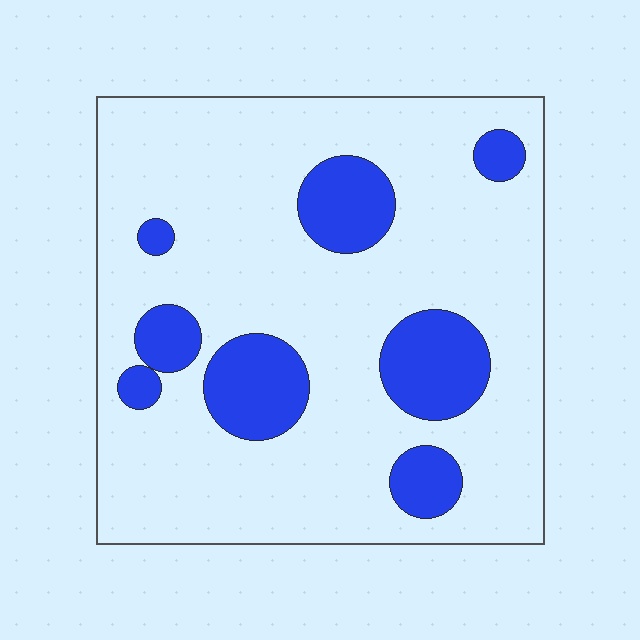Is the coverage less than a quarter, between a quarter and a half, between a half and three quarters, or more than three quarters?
Less than a quarter.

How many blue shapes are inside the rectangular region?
8.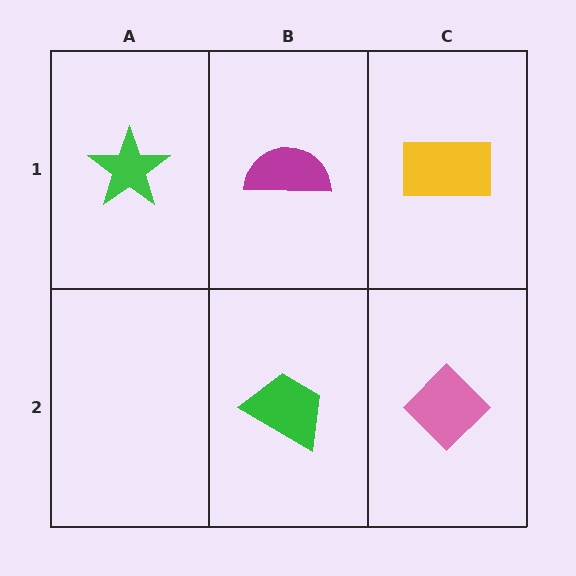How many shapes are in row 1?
3 shapes.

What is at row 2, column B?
A green trapezoid.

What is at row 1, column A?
A green star.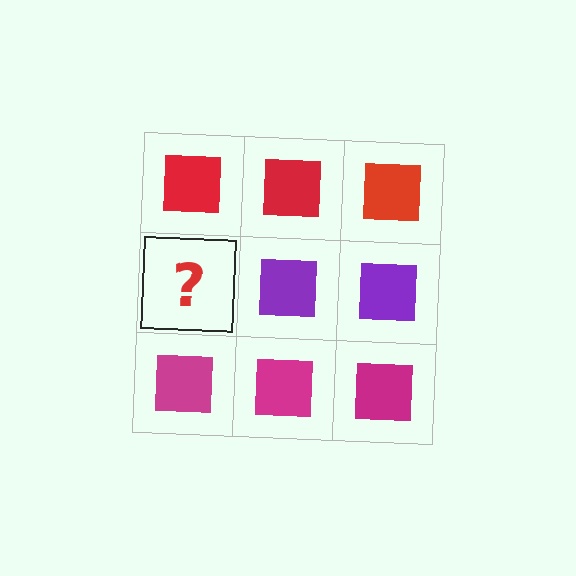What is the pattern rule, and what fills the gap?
The rule is that each row has a consistent color. The gap should be filled with a purple square.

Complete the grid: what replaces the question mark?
The question mark should be replaced with a purple square.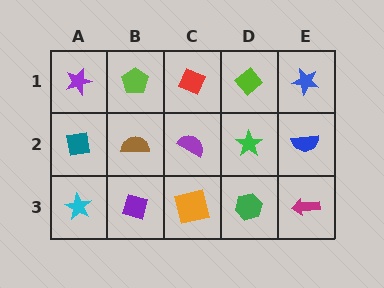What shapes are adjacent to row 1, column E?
A blue semicircle (row 2, column E), a lime diamond (row 1, column D).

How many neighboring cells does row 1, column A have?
2.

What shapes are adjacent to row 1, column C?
A purple semicircle (row 2, column C), a lime pentagon (row 1, column B), a lime diamond (row 1, column D).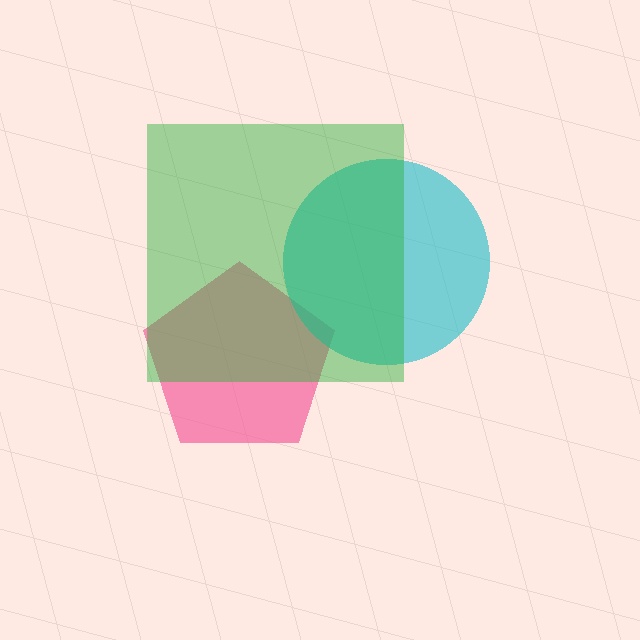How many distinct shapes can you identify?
There are 3 distinct shapes: a pink pentagon, a cyan circle, a green square.